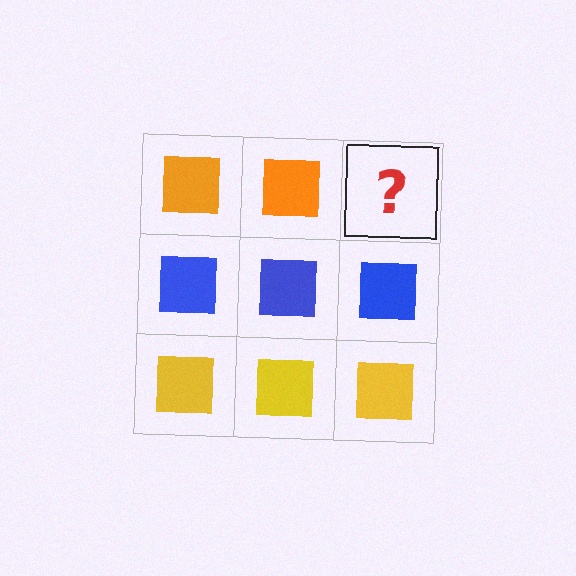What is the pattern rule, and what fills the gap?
The rule is that each row has a consistent color. The gap should be filled with an orange square.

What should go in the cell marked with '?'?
The missing cell should contain an orange square.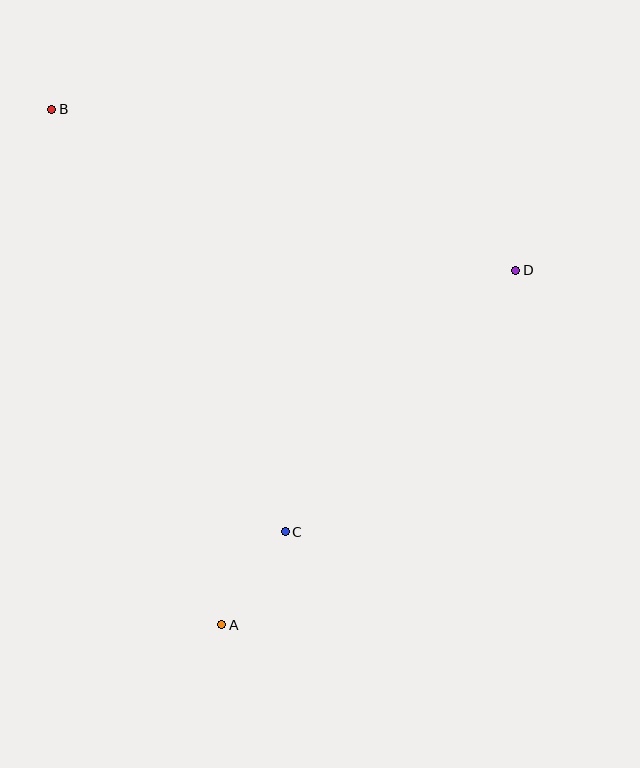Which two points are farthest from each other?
Points A and B are farthest from each other.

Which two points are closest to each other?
Points A and C are closest to each other.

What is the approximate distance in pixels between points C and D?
The distance between C and D is approximately 349 pixels.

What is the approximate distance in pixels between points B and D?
The distance between B and D is approximately 491 pixels.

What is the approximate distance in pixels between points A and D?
The distance between A and D is approximately 460 pixels.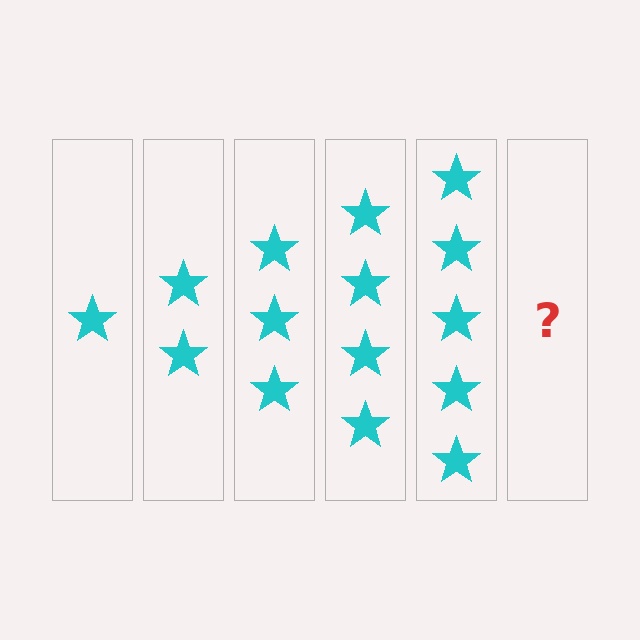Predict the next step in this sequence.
The next step is 6 stars.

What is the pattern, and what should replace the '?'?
The pattern is that each step adds one more star. The '?' should be 6 stars.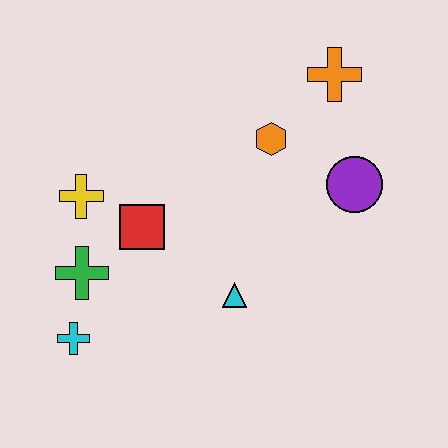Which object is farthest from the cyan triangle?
The orange cross is farthest from the cyan triangle.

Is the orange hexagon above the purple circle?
Yes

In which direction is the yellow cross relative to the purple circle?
The yellow cross is to the left of the purple circle.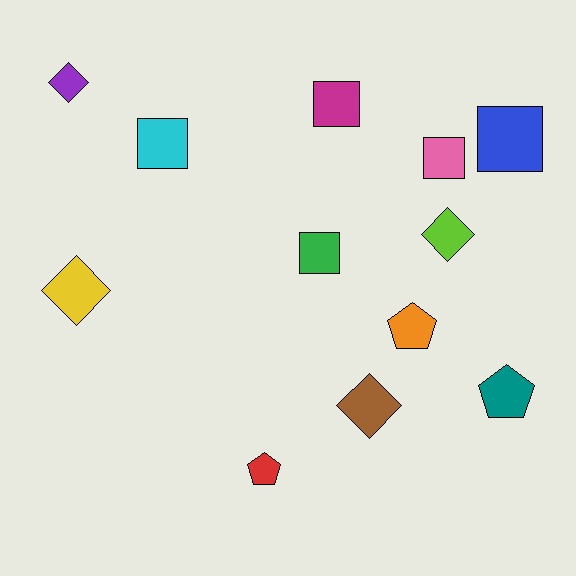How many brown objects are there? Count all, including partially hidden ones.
There is 1 brown object.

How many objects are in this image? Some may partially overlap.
There are 12 objects.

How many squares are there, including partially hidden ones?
There are 5 squares.